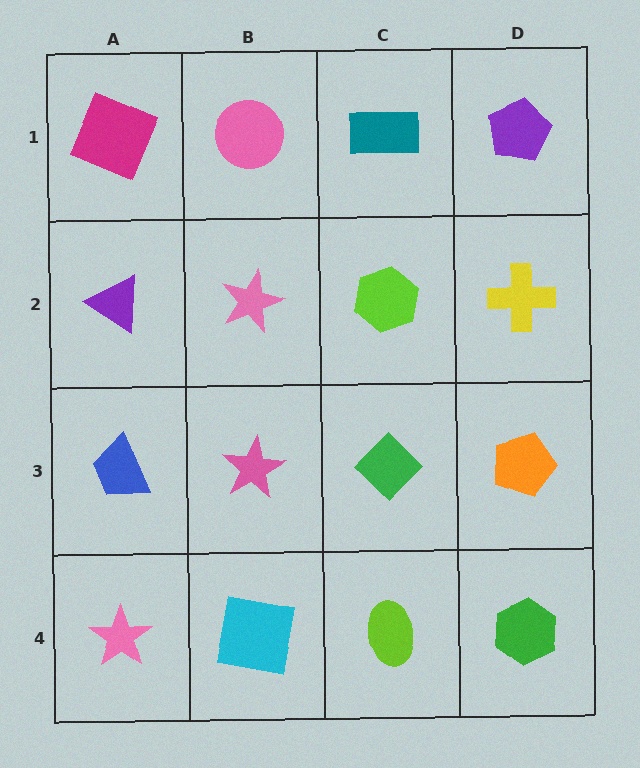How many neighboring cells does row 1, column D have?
2.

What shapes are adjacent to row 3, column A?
A purple triangle (row 2, column A), a pink star (row 4, column A), a pink star (row 3, column B).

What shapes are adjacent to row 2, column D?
A purple pentagon (row 1, column D), an orange pentagon (row 3, column D), a lime hexagon (row 2, column C).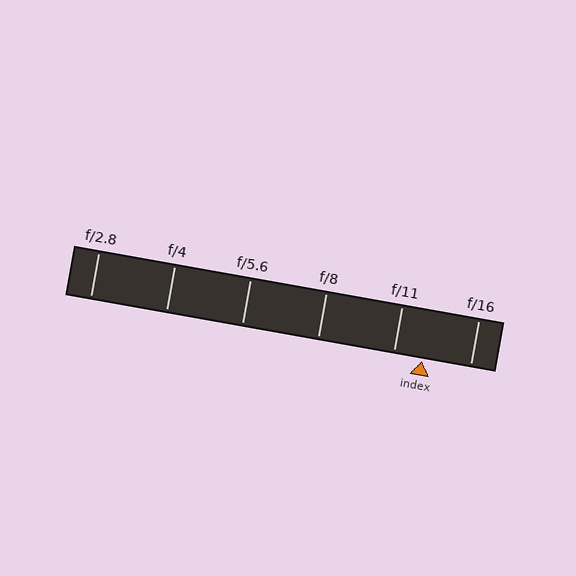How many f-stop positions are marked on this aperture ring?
There are 6 f-stop positions marked.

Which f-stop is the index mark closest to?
The index mark is closest to f/11.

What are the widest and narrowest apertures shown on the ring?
The widest aperture shown is f/2.8 and the narrowest is f/16.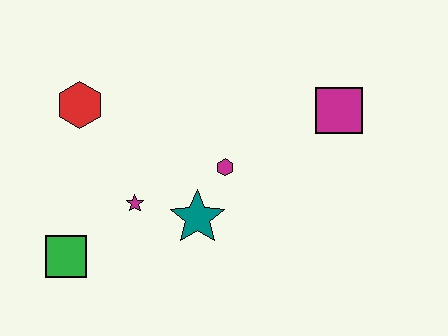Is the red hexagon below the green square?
No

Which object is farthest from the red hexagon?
The magenta square is farthest from the red hexagon.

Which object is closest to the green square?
The magenta star is closest to the green square.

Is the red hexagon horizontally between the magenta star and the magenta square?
No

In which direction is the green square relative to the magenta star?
The green square is to the left of the magenta star.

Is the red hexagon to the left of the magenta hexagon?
Yes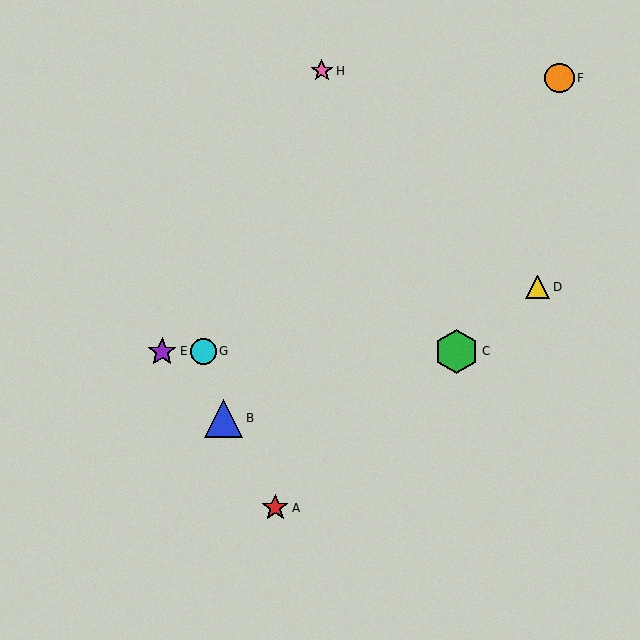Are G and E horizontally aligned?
Yes, both are at y≈351.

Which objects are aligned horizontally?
Objects C, E, G are aligned horizontally.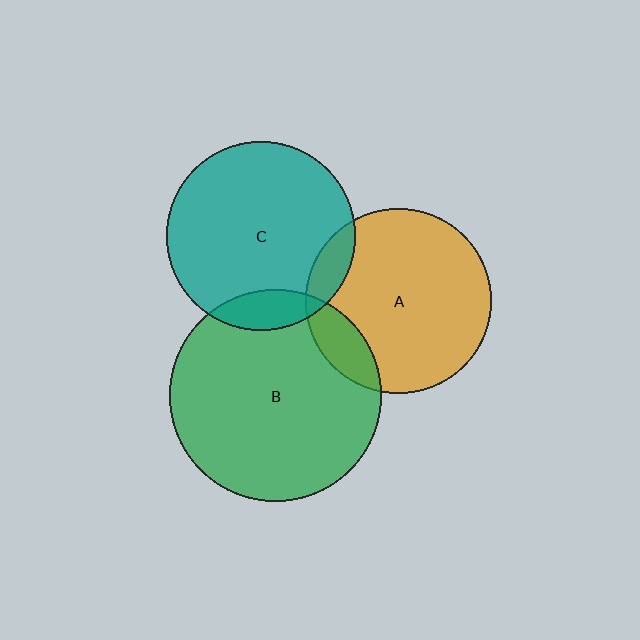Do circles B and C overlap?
Yes.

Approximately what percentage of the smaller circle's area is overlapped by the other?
Approximately 10%.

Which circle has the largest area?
Circle B (green).